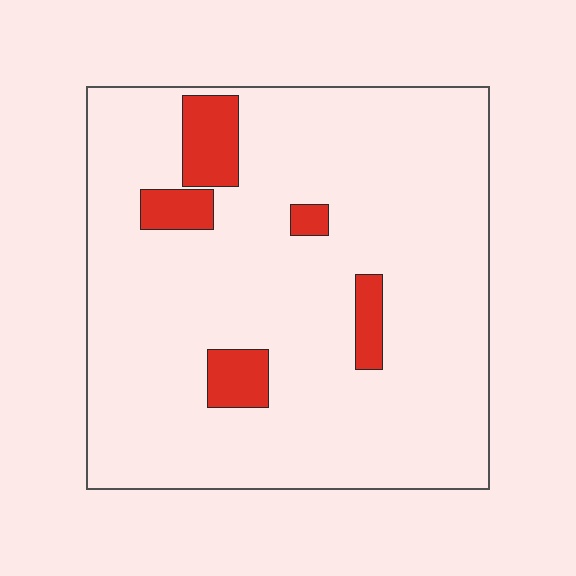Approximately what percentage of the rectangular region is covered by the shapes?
Approximately 10%.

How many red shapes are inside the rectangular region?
5.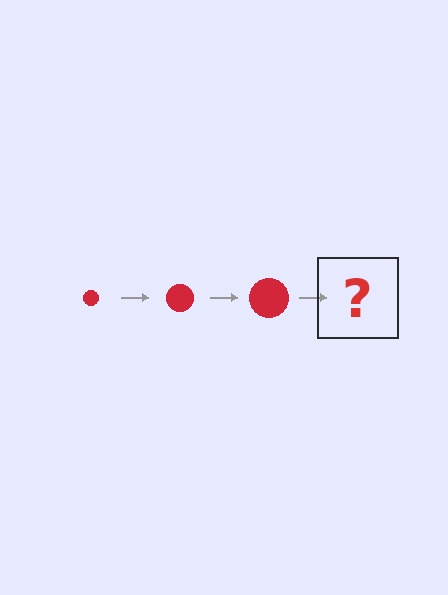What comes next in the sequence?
The next element should be a red circle, larger than the previous one.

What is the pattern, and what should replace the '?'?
The pattern is that the circle gets progressively larger each step. The '?' should be a red circle, larger than the previous one.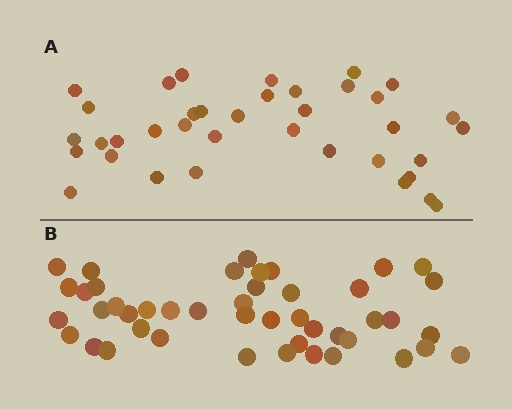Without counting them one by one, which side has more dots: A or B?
Region B (the bottom region) has more dots.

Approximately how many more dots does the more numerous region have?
Region B has roughly 8 or so more dots than region A.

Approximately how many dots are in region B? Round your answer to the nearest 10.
About 40 dots. (The exact count is 45, which rounds to 40.)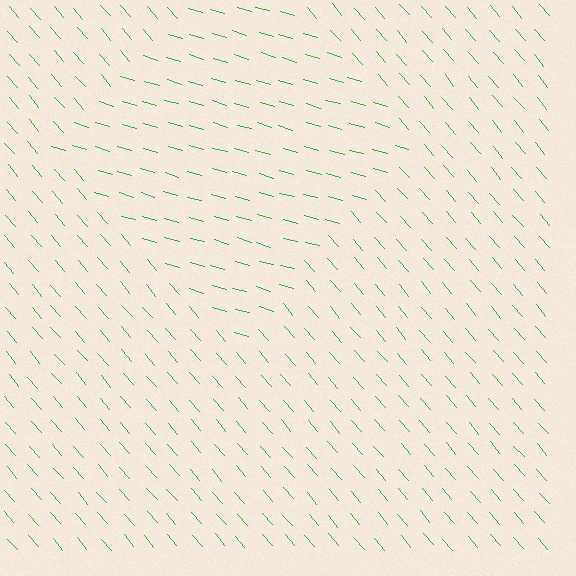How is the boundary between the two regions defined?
The boundary is defined purely by a change in line orientation (approximately 33 degrees difference). All lines are the same color and thickness.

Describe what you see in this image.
The image is filled with small green line segments. A diamond region in the image has lines oriented differently from the surrounding lines, creating a visible texture boundary.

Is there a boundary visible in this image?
Yes, there is a texture boundary formed by a change in line orientation.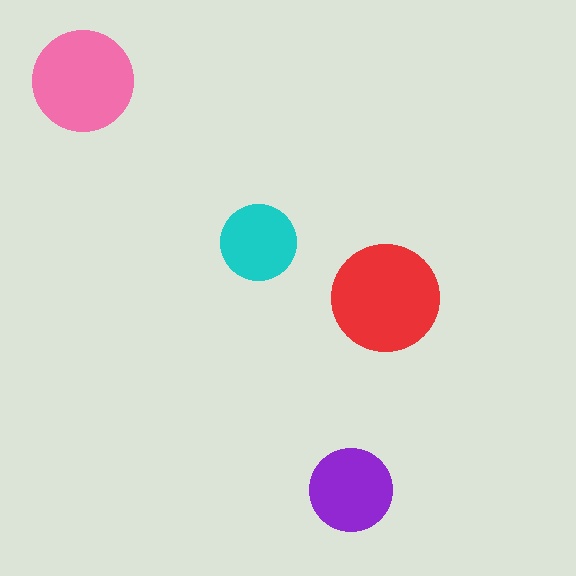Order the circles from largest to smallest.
the red one, the pink one, the purple one, the cyan one.